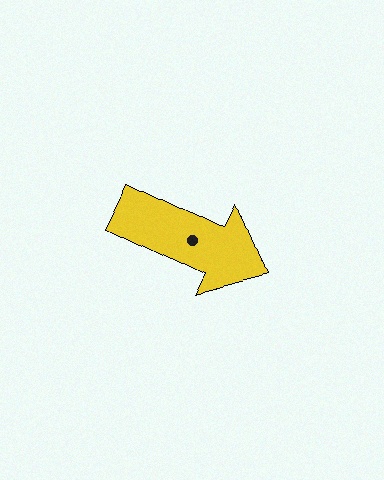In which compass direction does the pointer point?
Southeast.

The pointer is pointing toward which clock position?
Roughly 4 o'clock.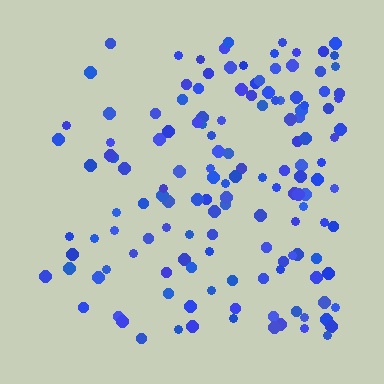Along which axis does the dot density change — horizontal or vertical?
Horizontal.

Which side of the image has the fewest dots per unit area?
The left.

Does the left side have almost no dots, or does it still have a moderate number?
Still a moderate number, just noticeably fewer than the right.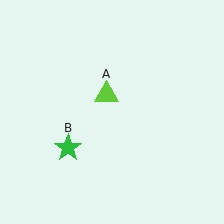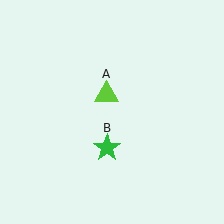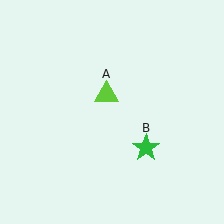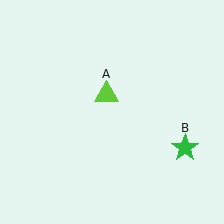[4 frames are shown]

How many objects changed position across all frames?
1 object changed position: green star (object B).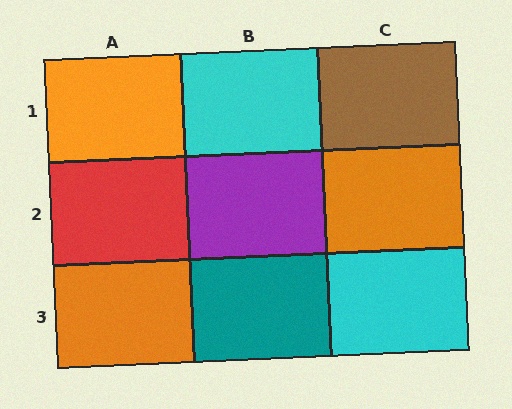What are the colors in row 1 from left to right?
Orange, cyan, brown.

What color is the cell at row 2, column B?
Purple.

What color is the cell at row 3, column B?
Teal.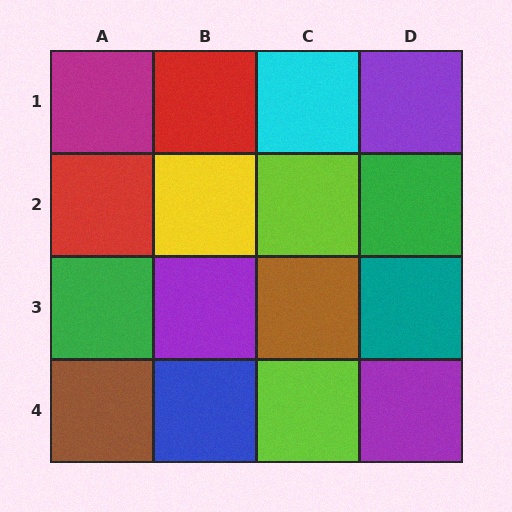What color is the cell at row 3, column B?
Purple.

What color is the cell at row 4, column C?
Lime.